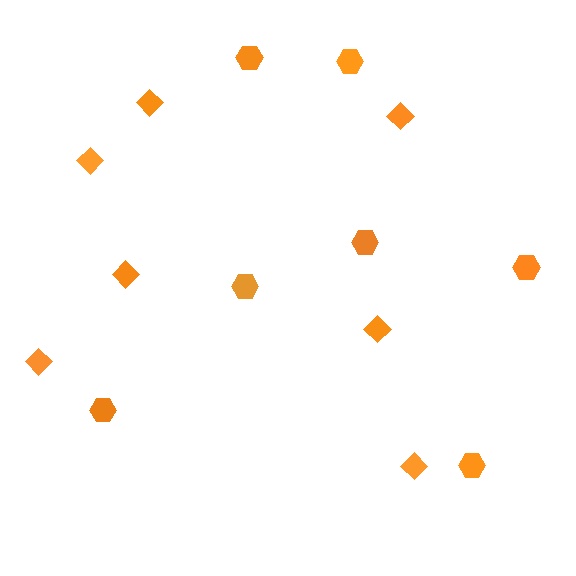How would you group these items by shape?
There are 2 groups: one group of hexagons (7) and one group of diamonds (7).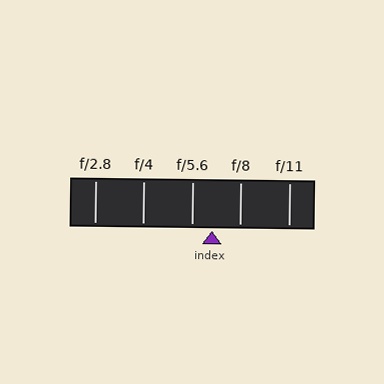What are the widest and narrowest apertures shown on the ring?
The widest aperture shown is f/2.8 and the narrowest is f/11.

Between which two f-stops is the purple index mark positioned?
The index mark is between f/5.6 and f/8.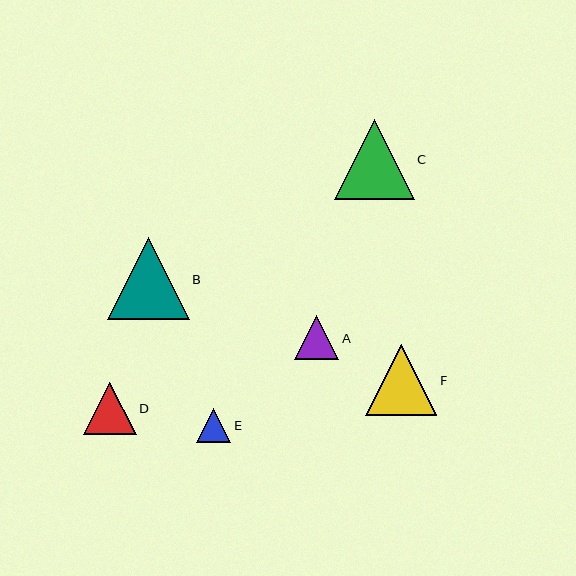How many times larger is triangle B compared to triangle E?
Triangle B is approximately 2.4 times the size of triangle E.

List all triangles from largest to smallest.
From largest to smallest: B, C, F, D, A, E.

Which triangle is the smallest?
Triangle E is the smallest with a size of approximately 34 pixels.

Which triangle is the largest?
Triangle B is the largest with a size of approximately 82 pixels.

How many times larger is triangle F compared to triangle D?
Triangle F is approximately 1.3 times the size of triangle D.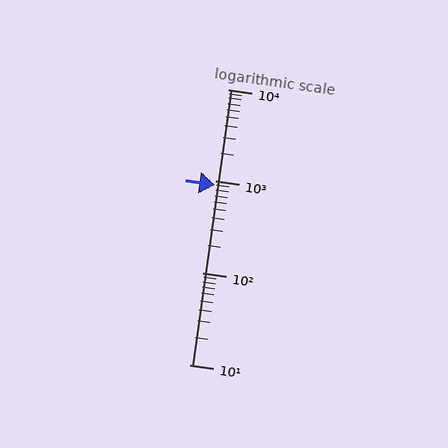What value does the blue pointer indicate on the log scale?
The pointer indicates approximately 900.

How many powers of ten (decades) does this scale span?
The scale spans 3 decades, from 10 to 10000.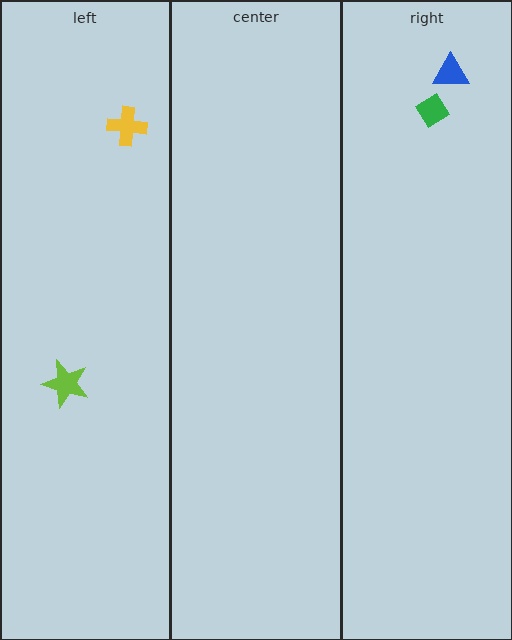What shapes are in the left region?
The yellow cross, the lime star.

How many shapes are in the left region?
2.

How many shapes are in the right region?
2.